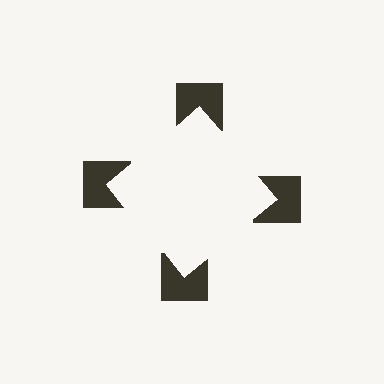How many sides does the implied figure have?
4 sides.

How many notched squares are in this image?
There are 4 — one at each vertex of the illusory square.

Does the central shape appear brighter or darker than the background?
It typically appears slightly brighter than the background, even though no actual brightness change is drawn.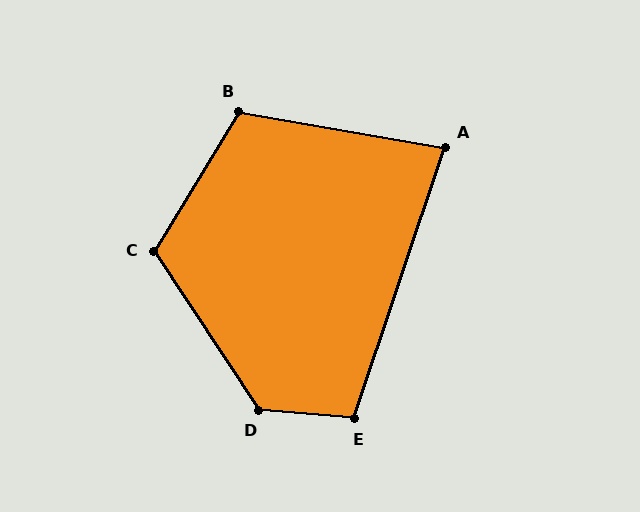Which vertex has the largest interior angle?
D, at approximately 128 degrees.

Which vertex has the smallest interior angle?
A, at approximately 81 degrees.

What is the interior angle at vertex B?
Approximately 111 degrees (obtuse).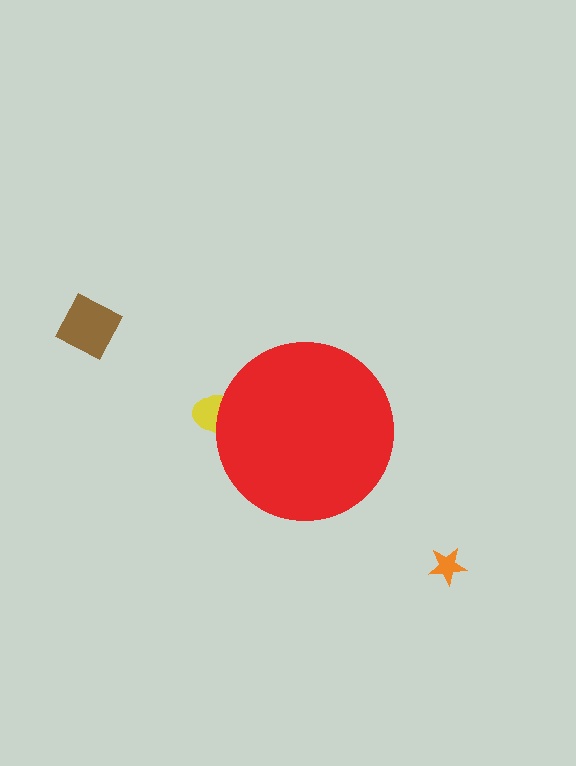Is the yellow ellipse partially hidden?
Yes, the yellow ellipse is partially hidden behind the red circle.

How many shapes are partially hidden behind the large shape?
1 shape is partially hidden.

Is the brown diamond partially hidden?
No, the brown diamond is fully visible.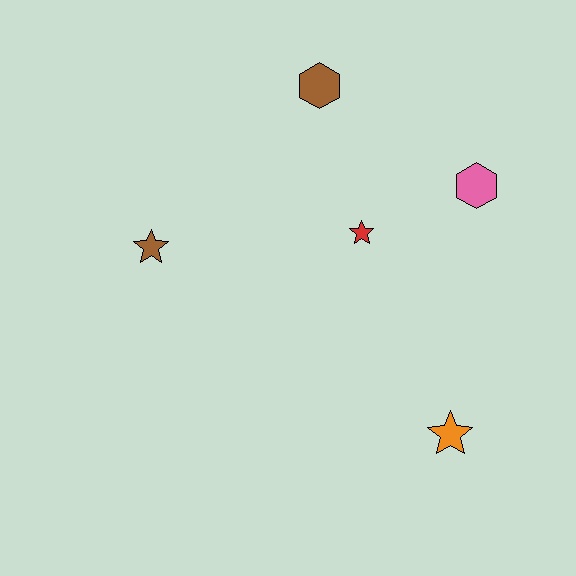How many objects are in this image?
There are 5 objects.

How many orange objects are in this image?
There is 1 orange object.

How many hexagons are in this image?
There are 2 hexagons.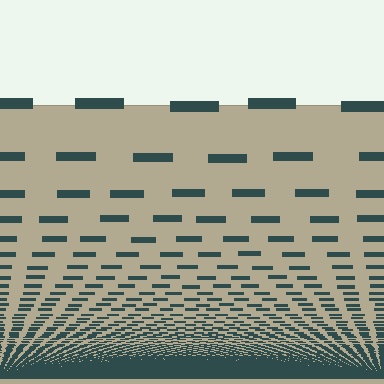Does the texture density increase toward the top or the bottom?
Density increases toward the bottom.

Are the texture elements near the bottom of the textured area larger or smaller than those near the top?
Smaller. The gradient is inverted — elements near the bottom are smaller and denser.